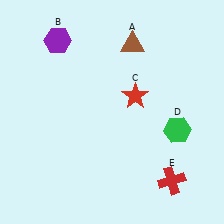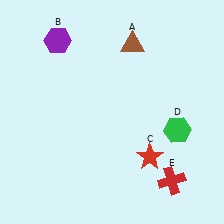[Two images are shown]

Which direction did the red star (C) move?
The red star (C) moved down.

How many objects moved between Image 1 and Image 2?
1 object moved between the two images.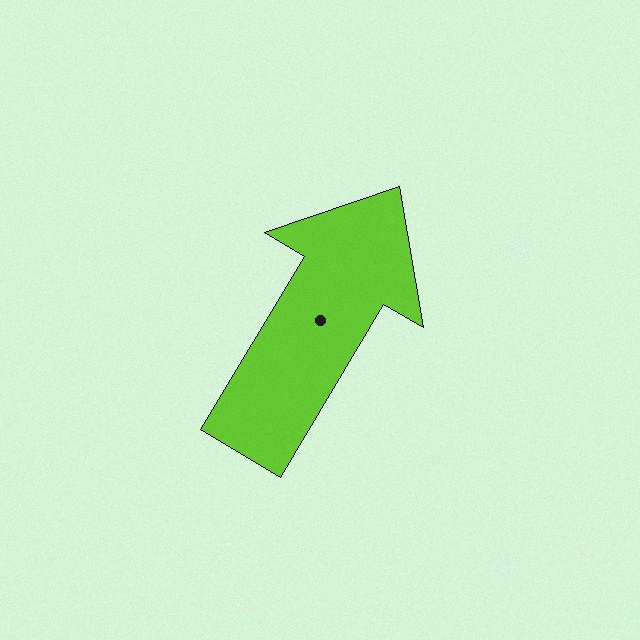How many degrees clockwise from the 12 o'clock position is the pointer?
Approximately 31 degrees.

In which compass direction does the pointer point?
Northeast.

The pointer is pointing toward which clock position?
Roughly 1 o'clock.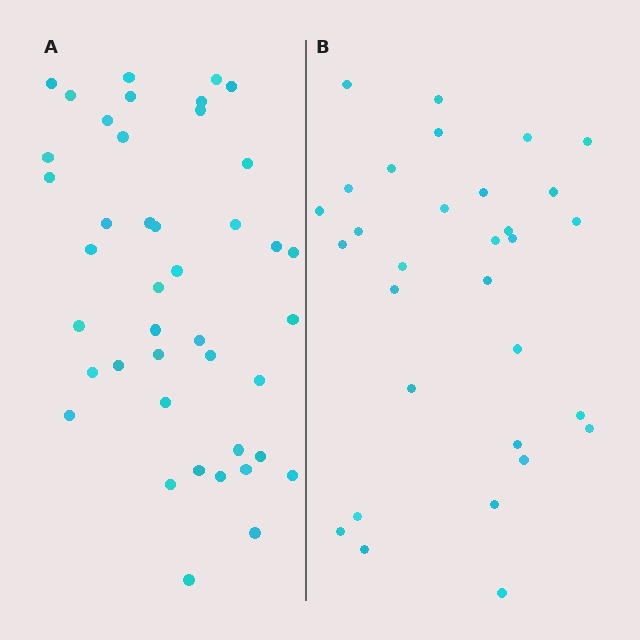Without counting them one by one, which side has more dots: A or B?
Region A (the left region) has more dots.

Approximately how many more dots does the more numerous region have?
Region A has roughly 12 or so more dots than region B.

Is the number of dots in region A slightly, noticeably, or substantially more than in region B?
Region A has noticeably more, but not dramatically so. The ratio is roughly 1.4 to 1.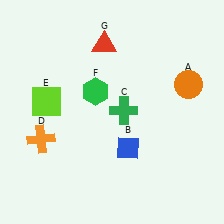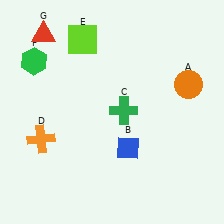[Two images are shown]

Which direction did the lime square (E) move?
The lime square (E) moved up.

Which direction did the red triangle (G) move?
The red triangle (G) moved left.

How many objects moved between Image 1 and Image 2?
3 objects moved between the two images.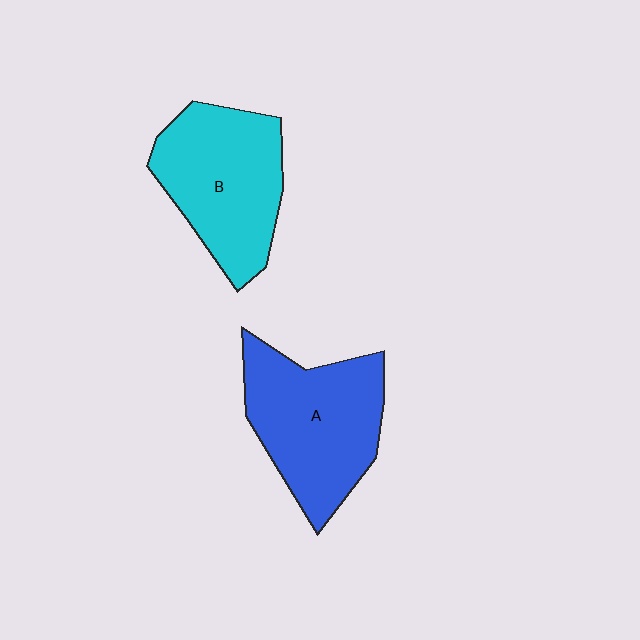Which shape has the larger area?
Shape A (blue).